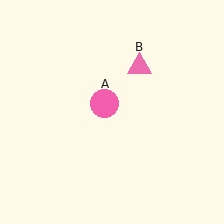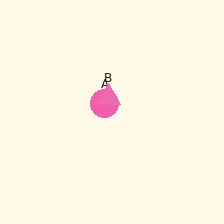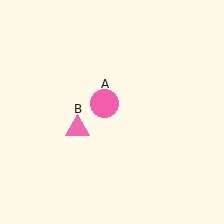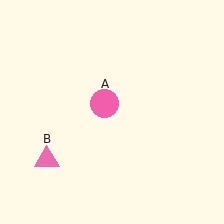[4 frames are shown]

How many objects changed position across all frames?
1 object changed position: pink triangle (object B).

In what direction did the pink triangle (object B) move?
The pink triangle (object B) moved down and to the left.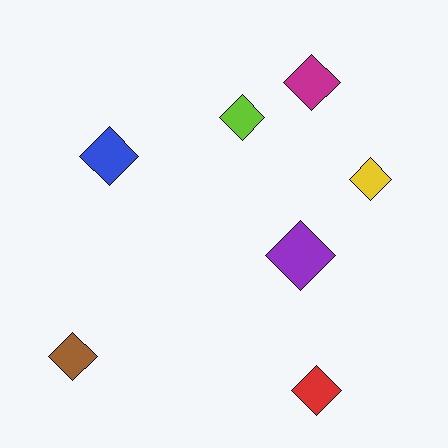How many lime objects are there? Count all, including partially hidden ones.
There is 1 lime object.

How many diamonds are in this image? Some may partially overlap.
There are 7 diamonds.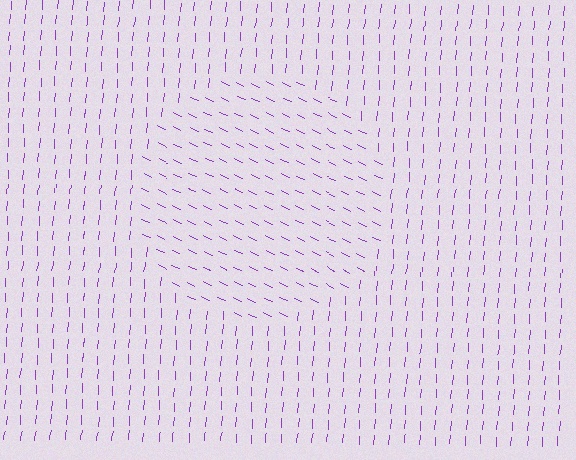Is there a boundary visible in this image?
Yes, there is a texture boundary formed by a change in line orientation.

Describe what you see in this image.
The image is filled with small purple line segments. A circle region in the image has lines oriented differently from the surrounding lines, creating a visible texture boundary.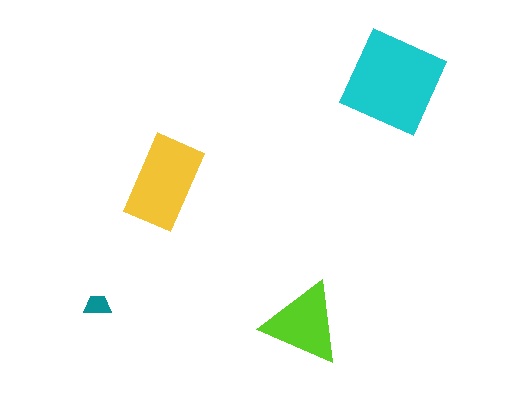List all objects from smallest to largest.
The teal trapezoid, the lime triangle, the yellow rectangle, the cyan square.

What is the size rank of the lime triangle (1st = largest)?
3rd.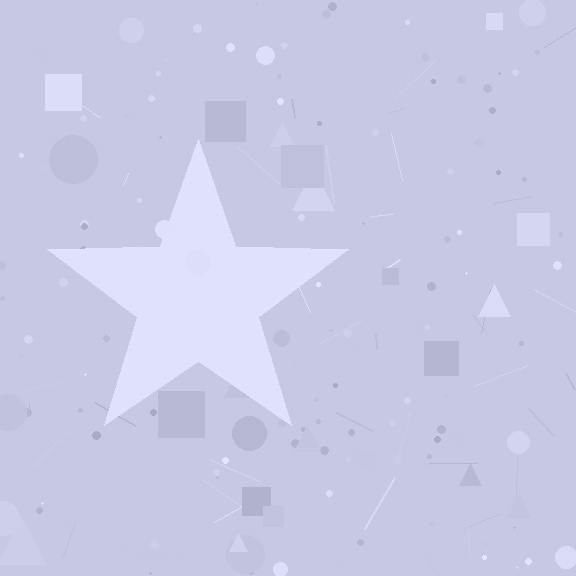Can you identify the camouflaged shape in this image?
The camouflaged shape is a star.